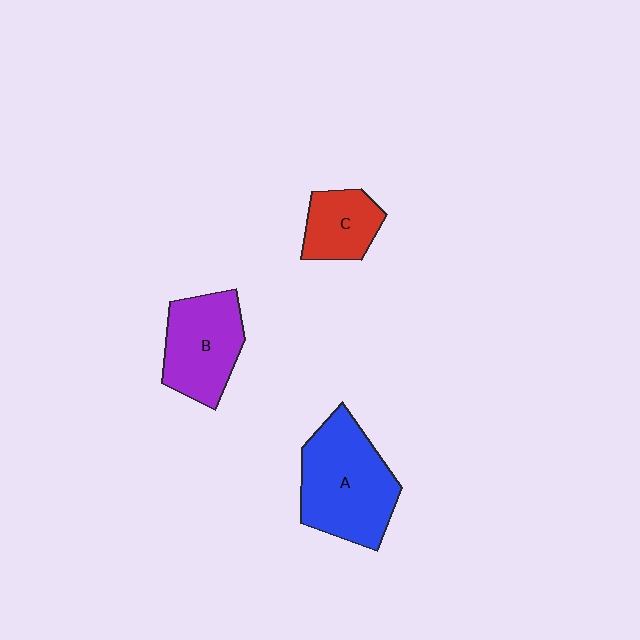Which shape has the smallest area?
Shape C (red).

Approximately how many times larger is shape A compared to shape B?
Approximately 1.3 times.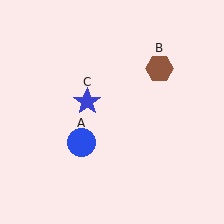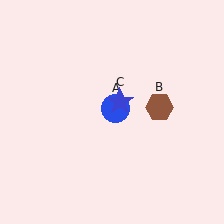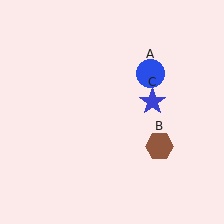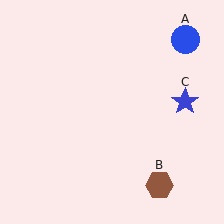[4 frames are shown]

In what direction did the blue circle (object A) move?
The blue circle (object A) moved up and to the right.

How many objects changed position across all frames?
3 objects changed position: blue circle (object A), brown hexagon (object B), blue star (object C).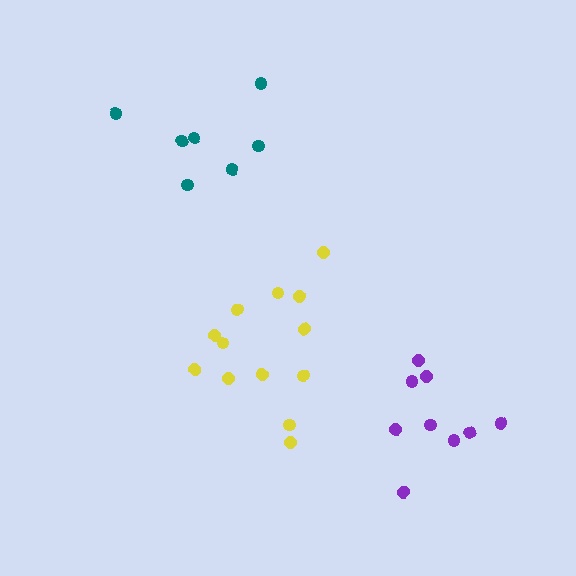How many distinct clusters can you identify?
There are 3 distinct clusters.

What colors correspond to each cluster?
The clusters are colored: yellow, teal, purple.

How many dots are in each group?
Group 1: 13 dots, Group 2: 7 dots, Group 3: 9 dots (29 total).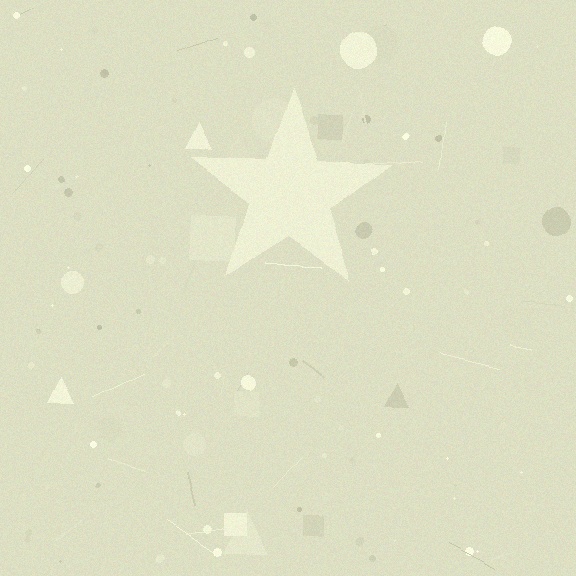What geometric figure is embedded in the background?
A star is embedded in the background.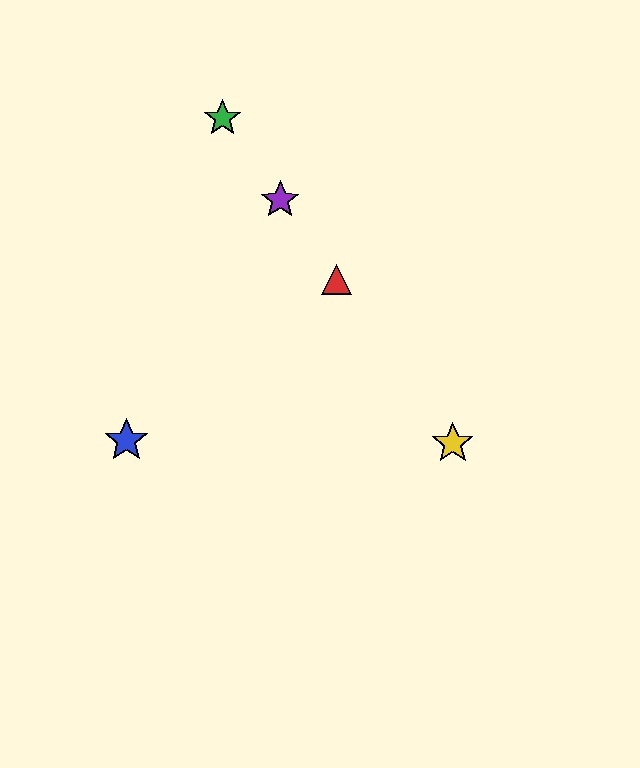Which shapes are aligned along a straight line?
The red triangle, the green star, the yellow star, the purple star are aligned along a straight line.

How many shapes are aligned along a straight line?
4 shapes (the red triangle, the green star, the yellow star, the purple star) are aligned along a straight line.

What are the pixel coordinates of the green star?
The green star is at (222, 118).